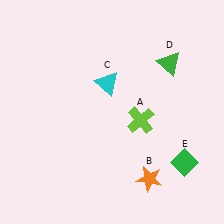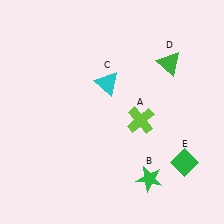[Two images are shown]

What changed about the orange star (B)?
In Image 1, B is orange. In Image 2, it changed to green.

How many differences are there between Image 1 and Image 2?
There is 1 difference between the two images.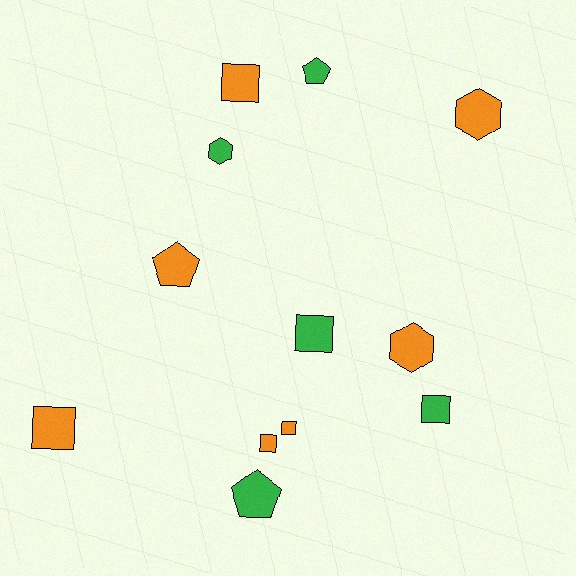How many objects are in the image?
There are 12 objects.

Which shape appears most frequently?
Square, with 6 objects.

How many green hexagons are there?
There is 1 green hexagon.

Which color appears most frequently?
Orange, with 7 objects.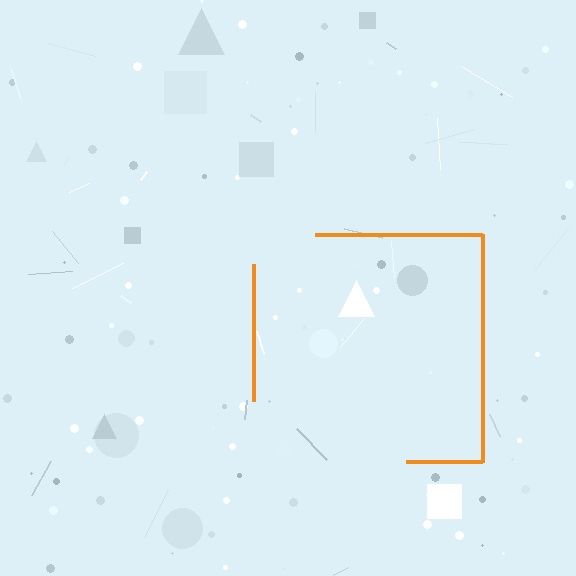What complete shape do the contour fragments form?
The contour fragments form a square.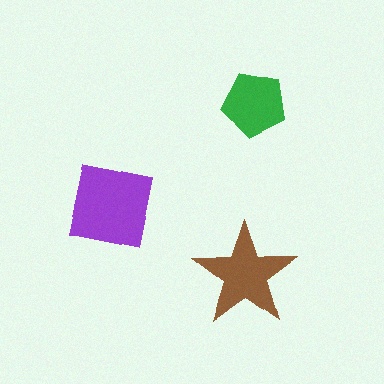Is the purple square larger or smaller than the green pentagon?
Larger.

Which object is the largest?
The purple square.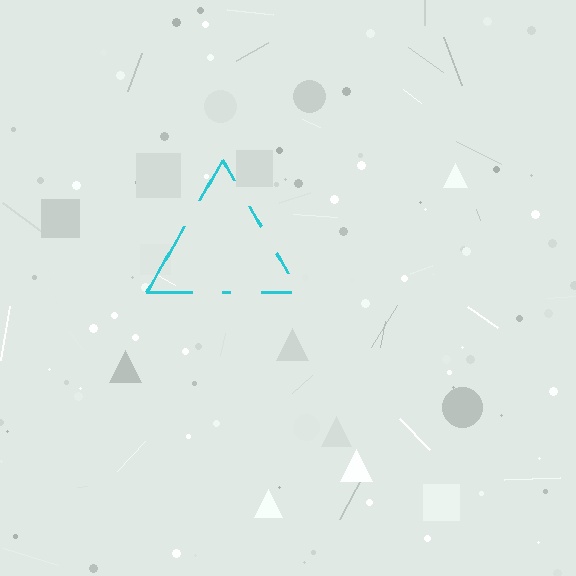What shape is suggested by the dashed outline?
The dashed outline suggests a triangle.